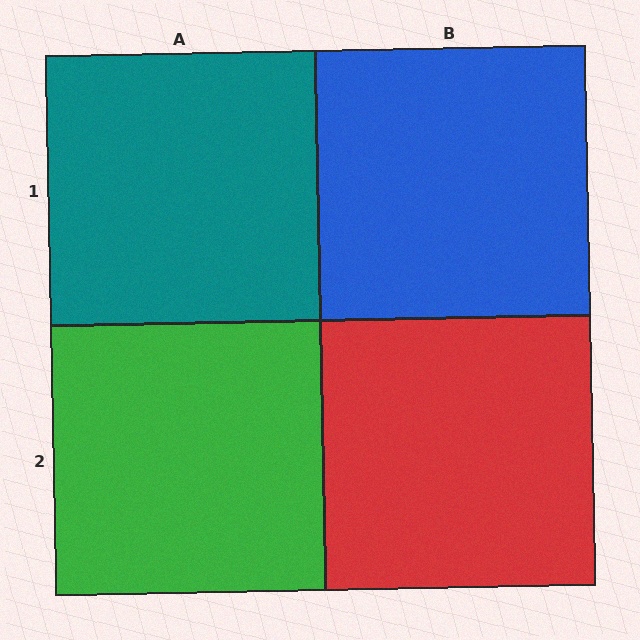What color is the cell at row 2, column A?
Green.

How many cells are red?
1 cell is red.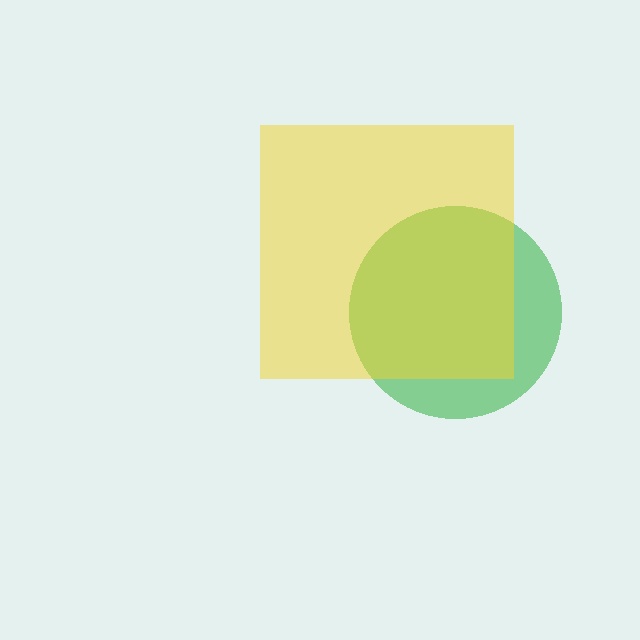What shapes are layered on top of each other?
The layered shapes are: a green circle, a yellow square.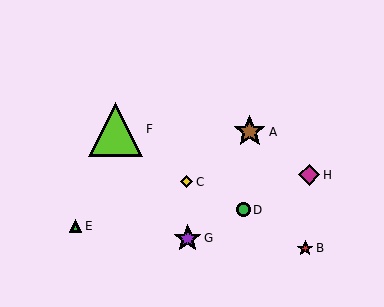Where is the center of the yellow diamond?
The center of the yellow diamond is at (186, 182).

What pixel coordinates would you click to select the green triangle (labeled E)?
Click at (75, 226) to select the green triangle E.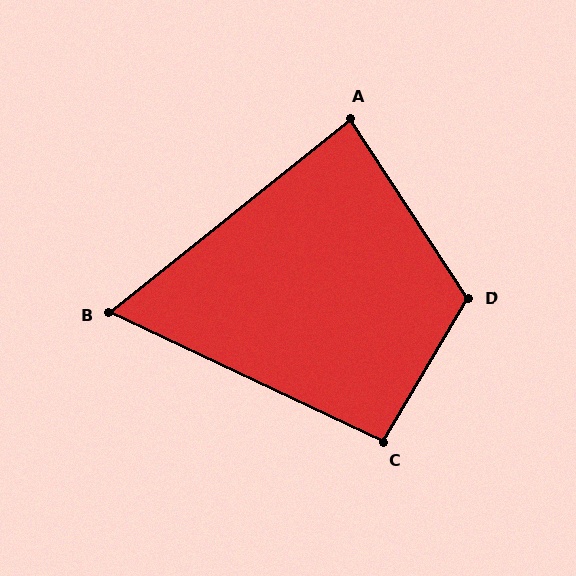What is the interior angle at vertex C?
Approximately 96 degrees (obtuse).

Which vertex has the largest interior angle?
D, at approximately 116 degrees.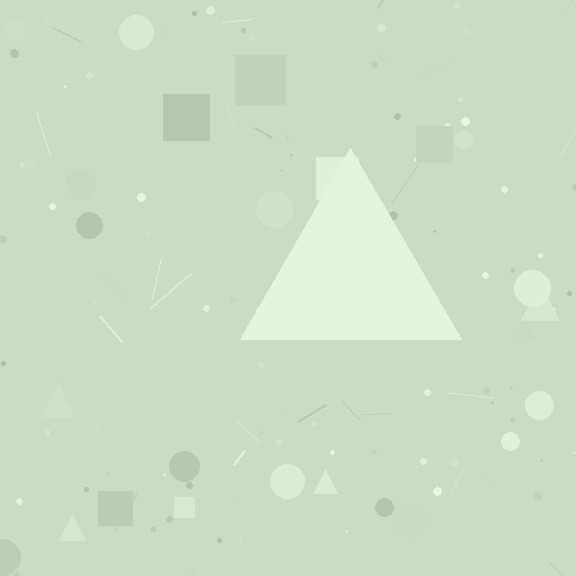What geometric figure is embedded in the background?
A triangle is embedded in the background.